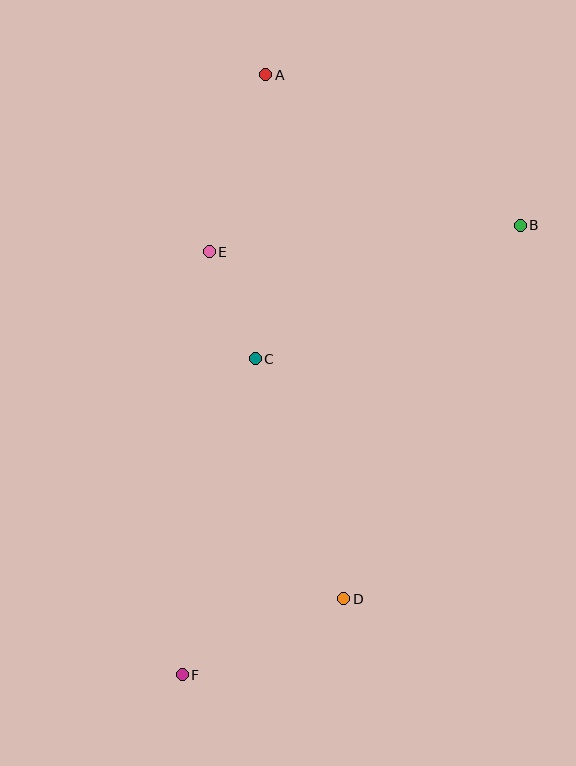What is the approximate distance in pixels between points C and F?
The distance between C and F is approximately 324 pixels.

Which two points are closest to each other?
Points C and E are closest to each other.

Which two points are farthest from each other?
Points A and F are farthest from each other.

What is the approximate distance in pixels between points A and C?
The distance between A and C is approximately 284 pixels.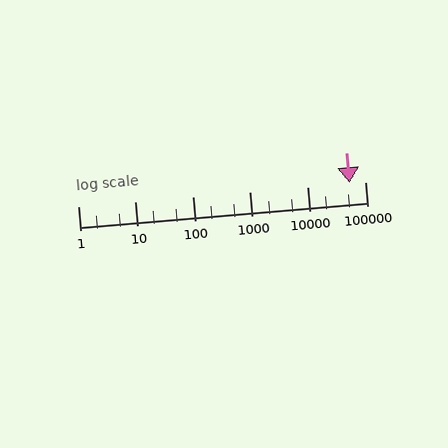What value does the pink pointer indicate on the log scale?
The pointer indicates approximately 54000.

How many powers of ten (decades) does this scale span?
The scale spans 5 decades, from 1 to 100000.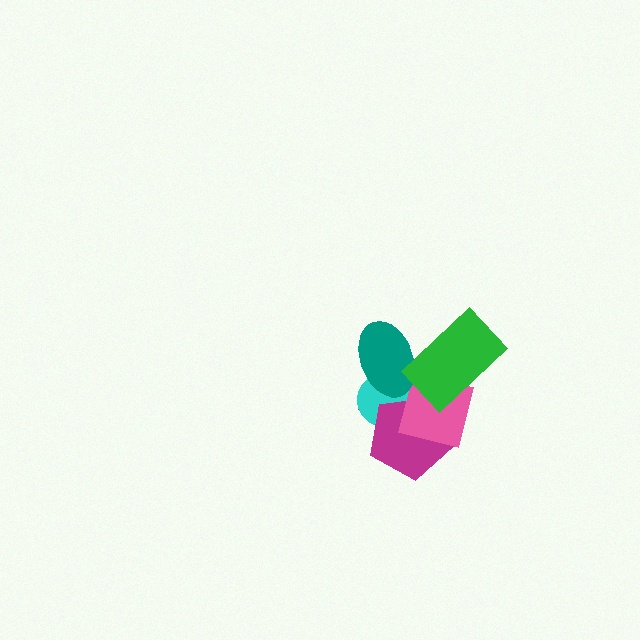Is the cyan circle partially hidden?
Yes, it is partially covered by another shape.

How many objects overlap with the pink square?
5 objects overlap with the pink square.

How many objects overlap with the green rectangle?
3 objects overlap with the green rectangle.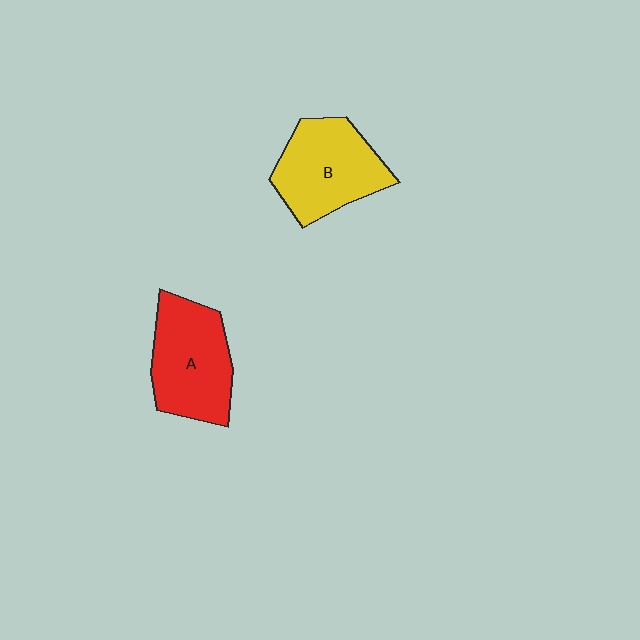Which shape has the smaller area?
Shape B (yellow).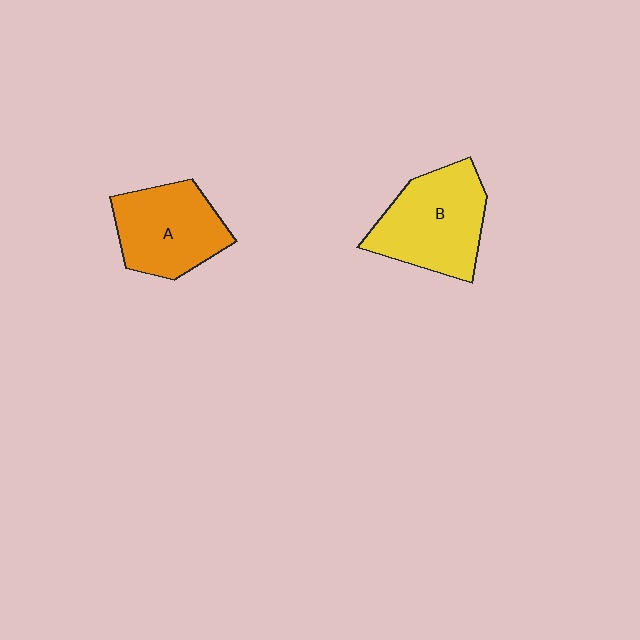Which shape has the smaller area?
Shape A (orange).